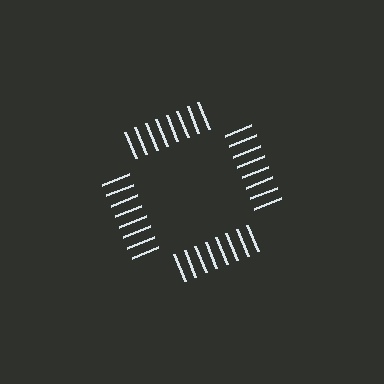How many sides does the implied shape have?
4 sides — the line-ends trace a square.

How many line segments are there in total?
32 — 8 along each of the 4 edges.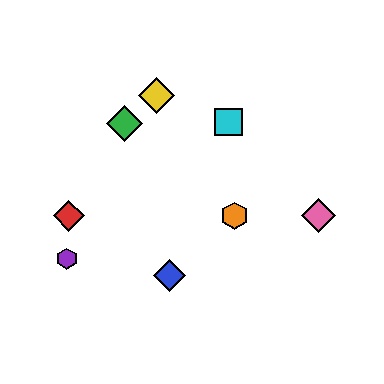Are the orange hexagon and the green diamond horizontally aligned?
No, the orange hexagon is at y≈216 and the green diamond is at y≈124.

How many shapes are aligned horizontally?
3 shapes (the red diamond, the orange hexagon, the pink diamond) are aligned horizontally.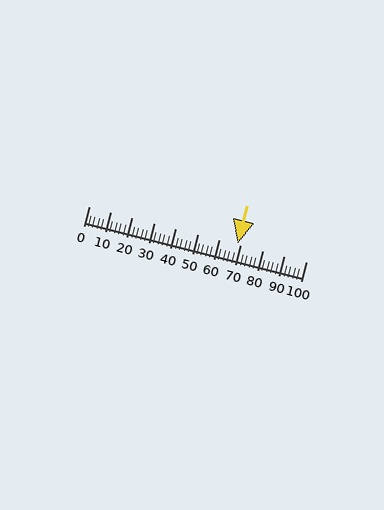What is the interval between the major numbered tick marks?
The major tick marks are spaced 10 units apart.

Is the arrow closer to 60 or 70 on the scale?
The arrow is closer to 70.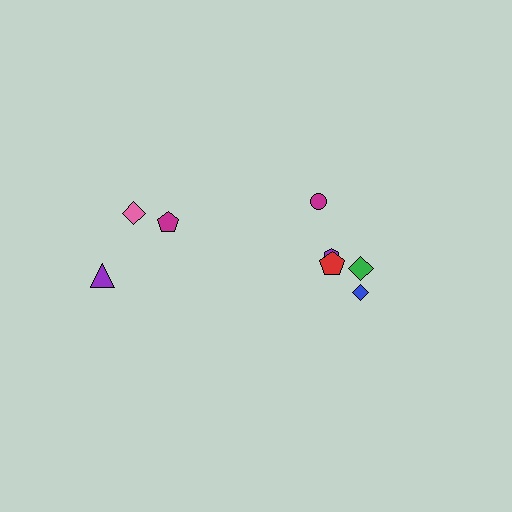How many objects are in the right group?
There are 5 objects.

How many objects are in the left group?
There are 3 objects.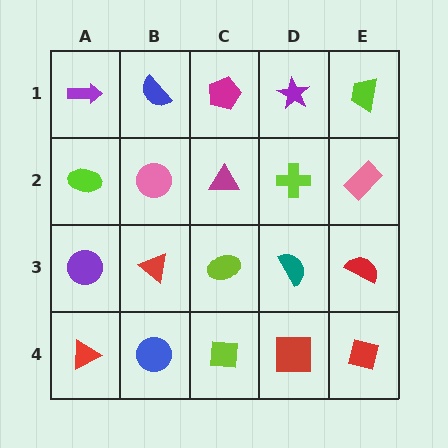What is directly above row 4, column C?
A lime ellipse.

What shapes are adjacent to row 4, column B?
A red triangle (row 3, column B), a red triangle (row 4, column A), a lime square (row 4, column C).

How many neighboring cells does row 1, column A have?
2.